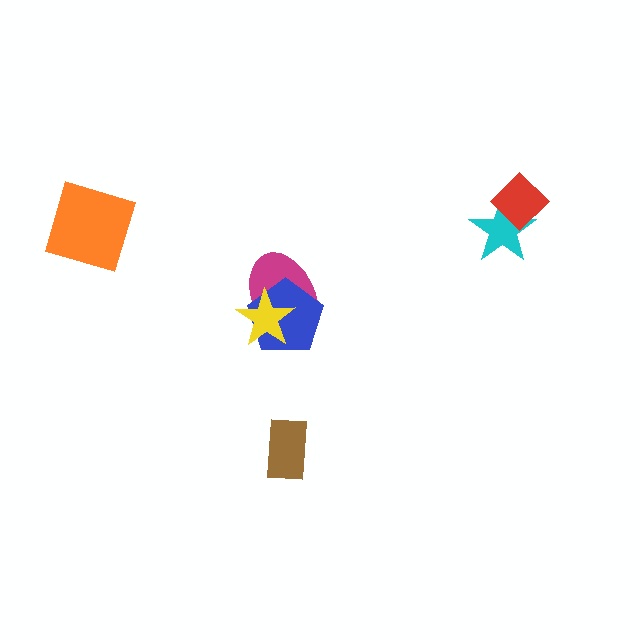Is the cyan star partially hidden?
Yes, it is partially covered by another shape.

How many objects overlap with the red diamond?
1 object overlaps with the red diamond.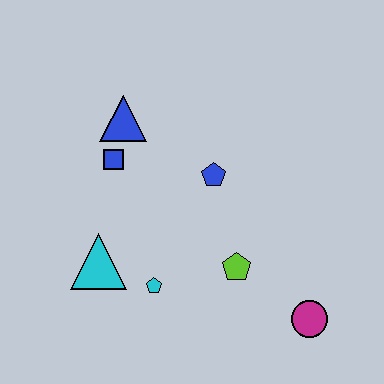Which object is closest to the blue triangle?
The blue square is closest to the blue triangle.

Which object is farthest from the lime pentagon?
The blue triangle is farthest from the lime pentagon.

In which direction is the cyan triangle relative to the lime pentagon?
The cyan triangle is to the left of the lime pentagon.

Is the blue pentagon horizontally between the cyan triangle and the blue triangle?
No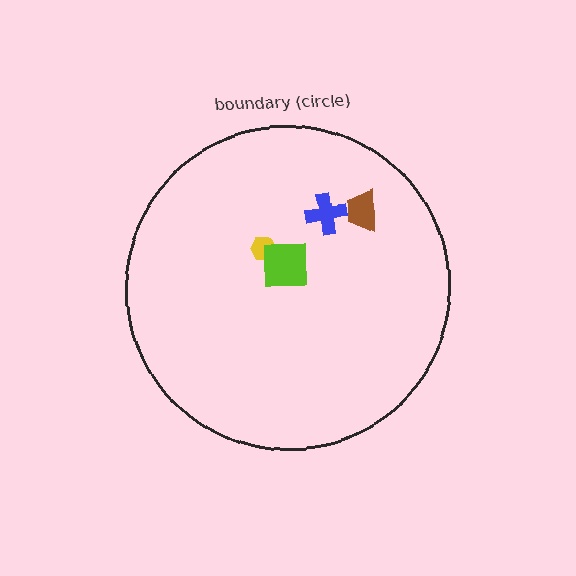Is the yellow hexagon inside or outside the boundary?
Inside.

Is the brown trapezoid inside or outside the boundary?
Inside.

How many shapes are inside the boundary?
4 inside, 0 outside.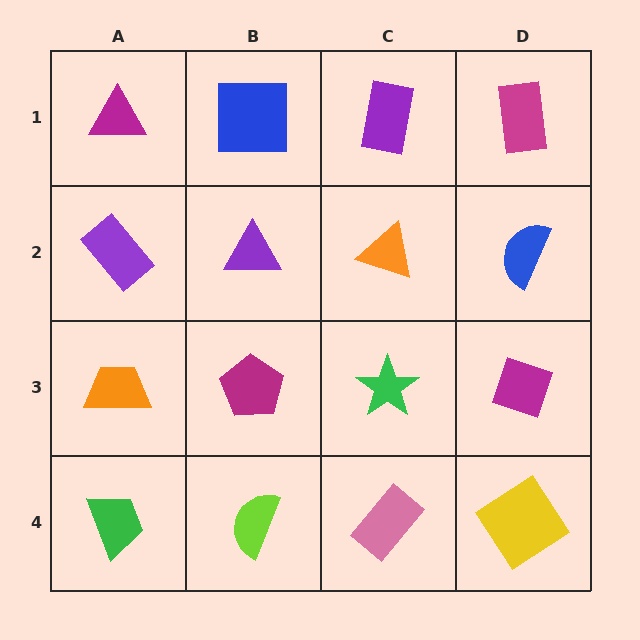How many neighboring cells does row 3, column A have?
3.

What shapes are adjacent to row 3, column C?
An orange triangle (row 2, column C), a pink rectangle (row 4, column C), a magenta pentagon (row 3, column B), a magenta diamond (row 3, column D).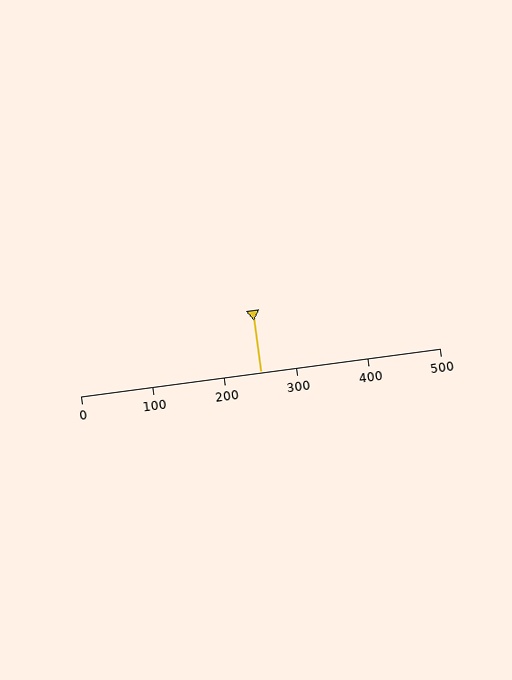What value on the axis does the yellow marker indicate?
The marker indicates approximately 250.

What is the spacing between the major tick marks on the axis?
The major ticks are spaced 100 apart.